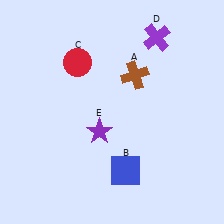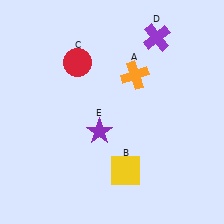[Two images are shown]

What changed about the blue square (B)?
In Image 1, B is blue. In Image 2, it changed to yellow.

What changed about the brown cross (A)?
In Image 1, A is brown. In Image 2, it changed to orange.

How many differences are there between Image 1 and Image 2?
There are 2 differences between the two images.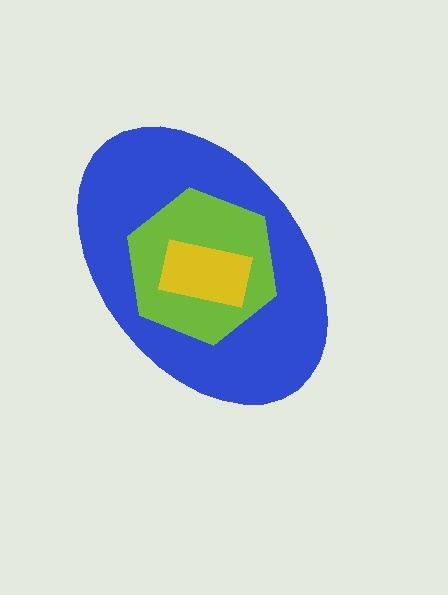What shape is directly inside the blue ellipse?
The lime hexagon.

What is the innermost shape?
The yellow rectangle.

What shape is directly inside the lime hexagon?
The yellow rectangle.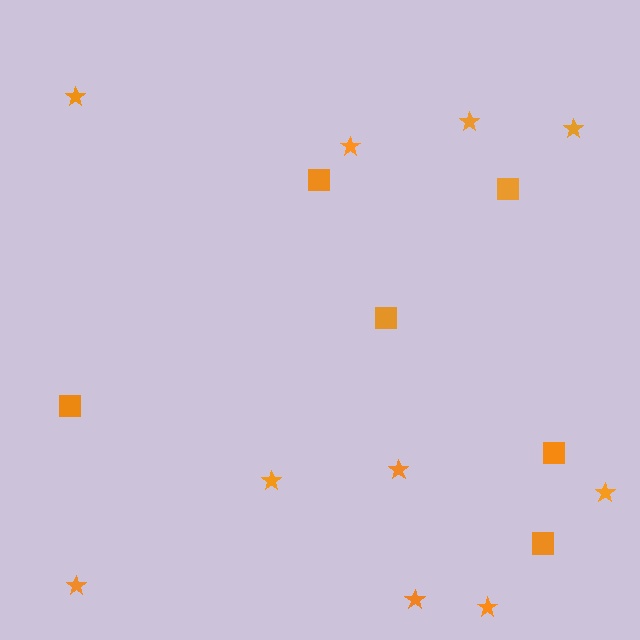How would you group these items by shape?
There are 2 groups: one group of squares (6) and one group of stars (10).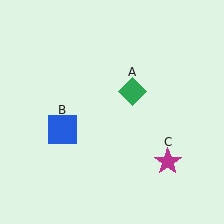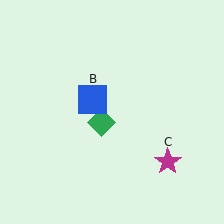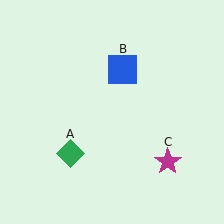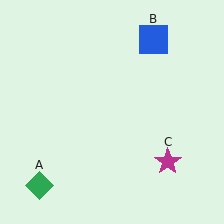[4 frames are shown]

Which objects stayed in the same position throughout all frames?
Magenta star (object C) remained stationary.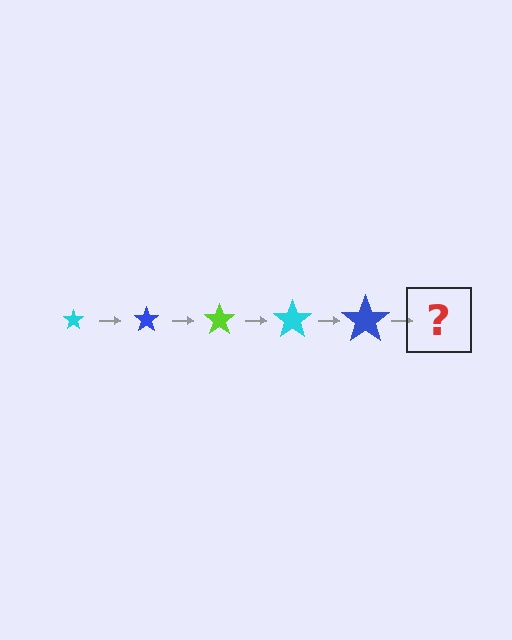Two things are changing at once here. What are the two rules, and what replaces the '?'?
The two rules are that the star grows larger each step and the color cycles through cyan, blue, and lime. The '?' should be a lime star, larger than the previous one.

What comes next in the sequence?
The next element should be a lime star, larger than the previous one.